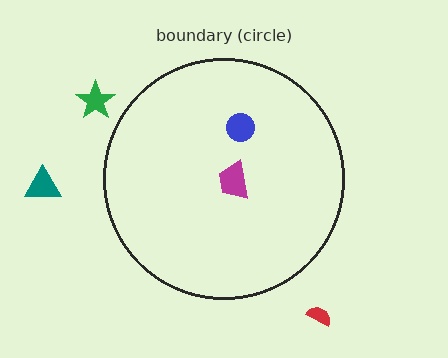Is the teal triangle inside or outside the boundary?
Outside.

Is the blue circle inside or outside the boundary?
Inside.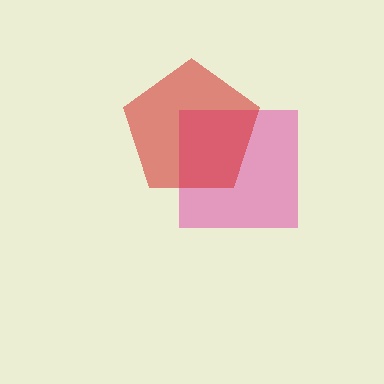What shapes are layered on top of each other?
The layered shapes are: a pink square, a red pentagon.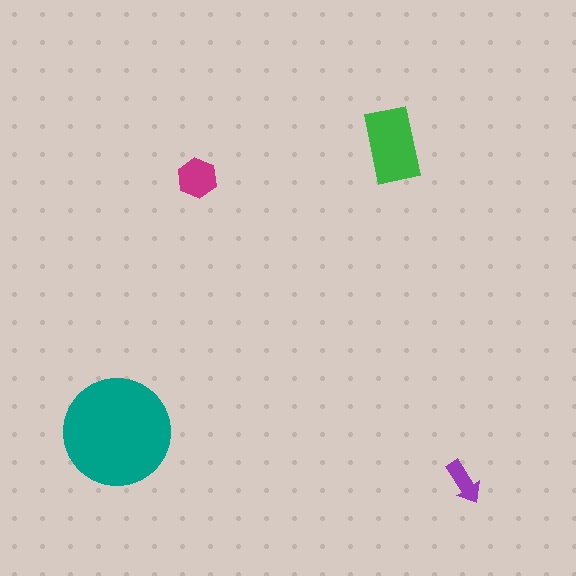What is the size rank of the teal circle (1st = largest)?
1st.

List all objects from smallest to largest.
The purple arrow, the magenta hexagon, the green rectangle, the teal circle.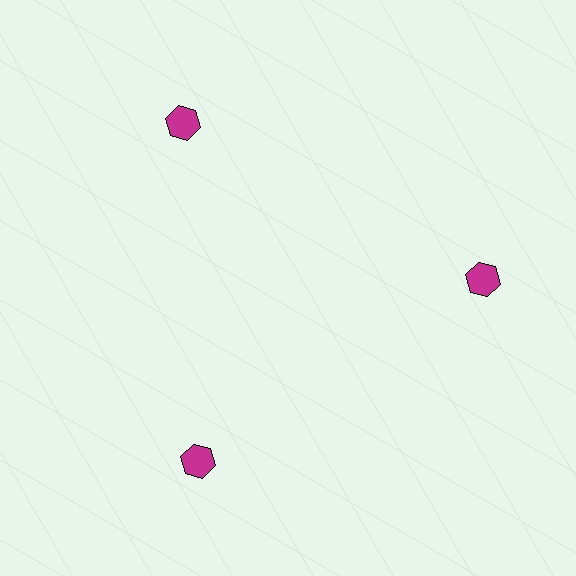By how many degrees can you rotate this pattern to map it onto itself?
The pattern maps onto itself every 120 degrees of rotation.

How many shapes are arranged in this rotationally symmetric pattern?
There are 3 shapes, arranged in 3 groups of 1.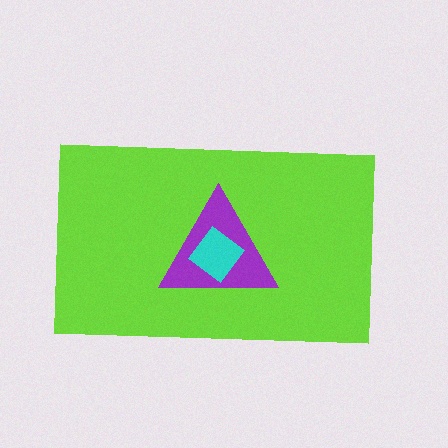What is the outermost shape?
The lime rectangle.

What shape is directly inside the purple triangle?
The cyan diamond.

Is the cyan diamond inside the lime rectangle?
Yes.